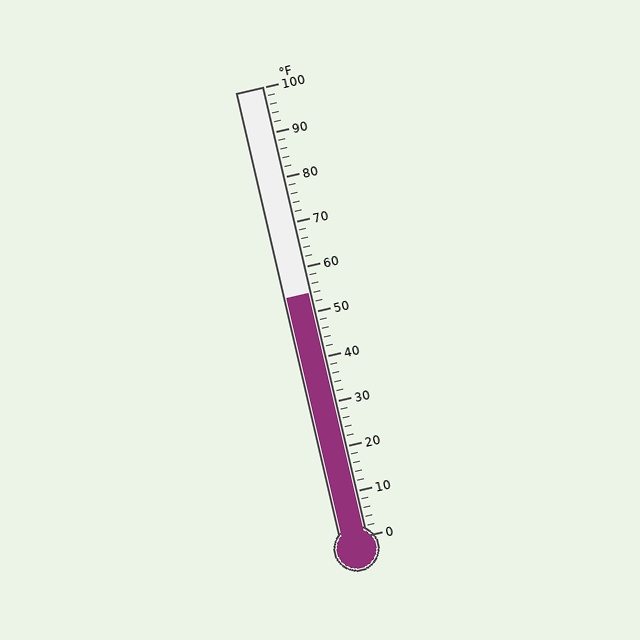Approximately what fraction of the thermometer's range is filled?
The thermometer is filled to approximately 55% of its range.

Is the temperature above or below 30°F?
The temperature is above 30°F.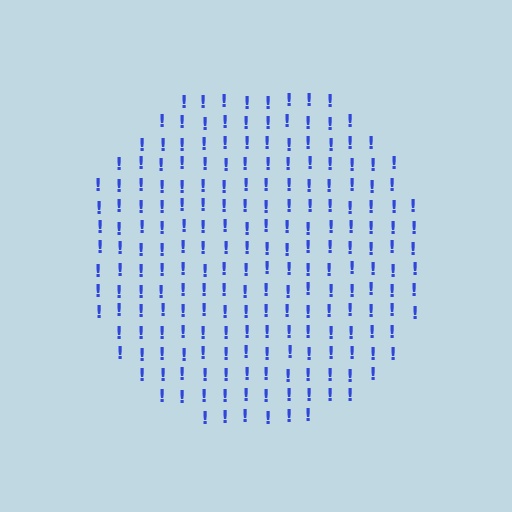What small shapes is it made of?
It is made of small exclamation marks.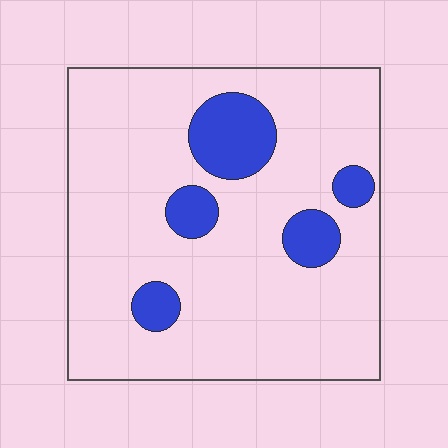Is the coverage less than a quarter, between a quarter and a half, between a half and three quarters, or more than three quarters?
Less than a quarter.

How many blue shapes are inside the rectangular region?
5.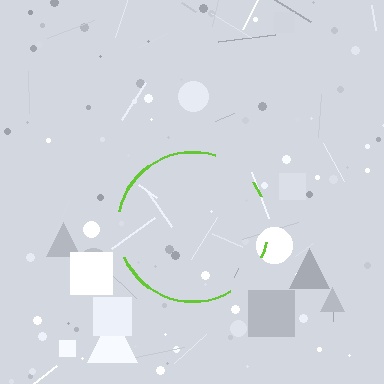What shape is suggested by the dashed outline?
The dashed outline suggests a circle.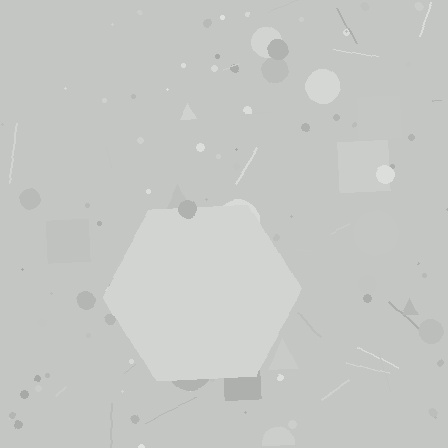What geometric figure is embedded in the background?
A hexagon is embedded in the background.